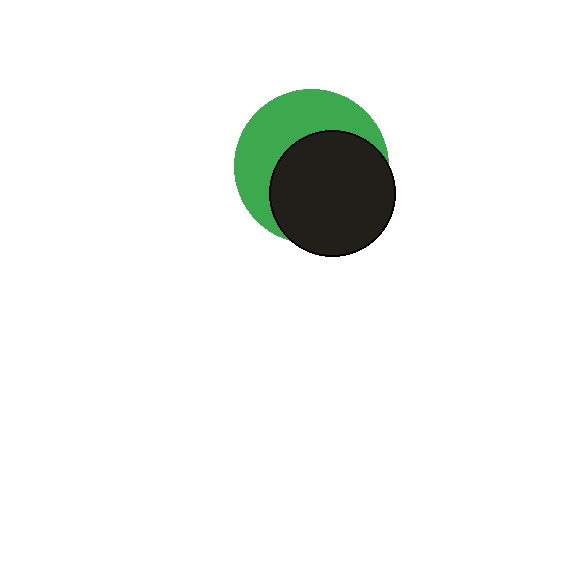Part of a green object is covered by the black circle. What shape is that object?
It is a circle.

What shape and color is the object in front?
The object in front is a black circle.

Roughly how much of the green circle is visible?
A small part of it is visible (roughly 44%).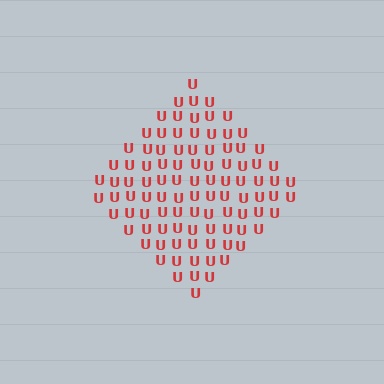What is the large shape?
The large shape is a diamond.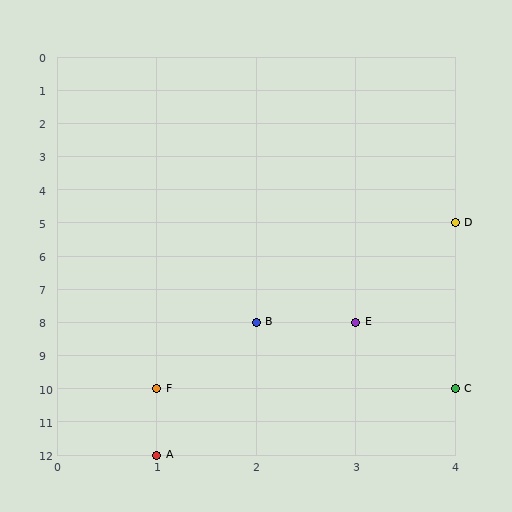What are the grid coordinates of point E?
Point E is at grid coordinates (3, 8).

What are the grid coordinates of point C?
Point C is at grid coordinates (4, 10).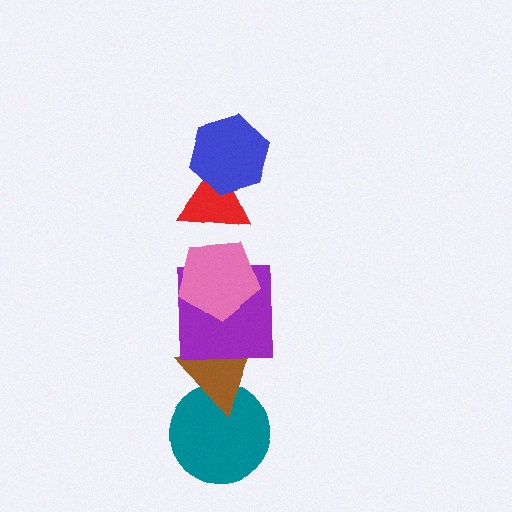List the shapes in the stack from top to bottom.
From top to bottom: the blue hexagon, the red triangle, the pink pentagon, the purple square, the brown triangle, the teal circle.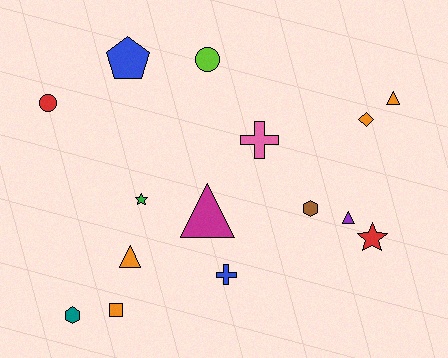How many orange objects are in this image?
There are 4 orange objects.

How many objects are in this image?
There are 15 objects.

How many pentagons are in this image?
There is 1 pentagon.